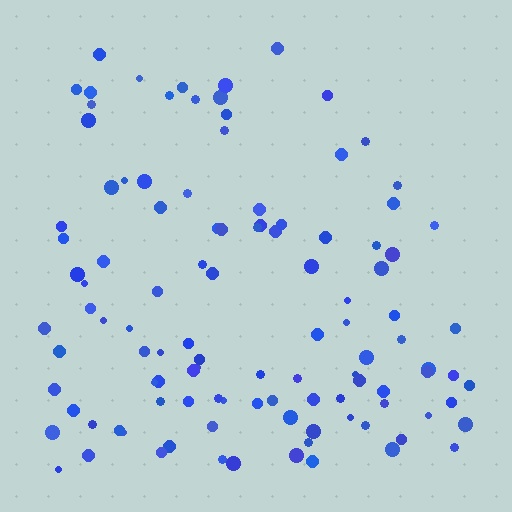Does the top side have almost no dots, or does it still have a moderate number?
Still a moderate number, just noticeably fewer than the bottom.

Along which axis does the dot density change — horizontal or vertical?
Vertical.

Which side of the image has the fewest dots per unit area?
The top.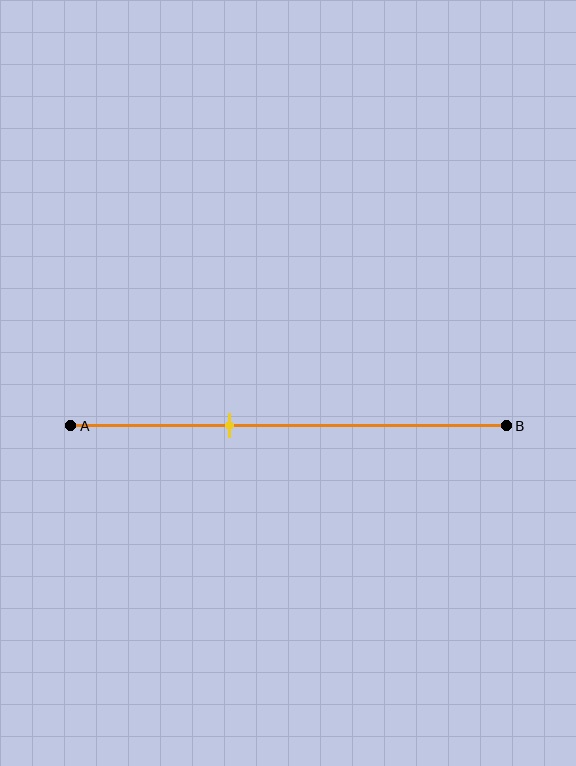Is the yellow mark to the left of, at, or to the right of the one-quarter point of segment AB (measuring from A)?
The yellow mark is to the right of the one-quarter point of segment AB.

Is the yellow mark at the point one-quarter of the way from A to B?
No, the mark is at about 35% from A, not at the 25% one-quarter point.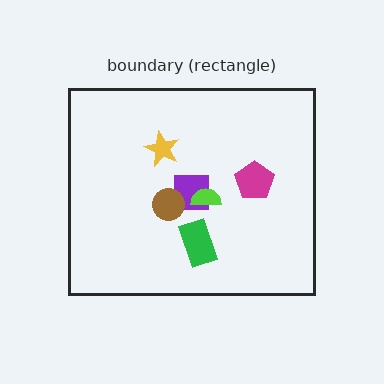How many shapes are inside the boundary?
6 inside, 0 outside.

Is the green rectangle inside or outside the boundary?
Inside.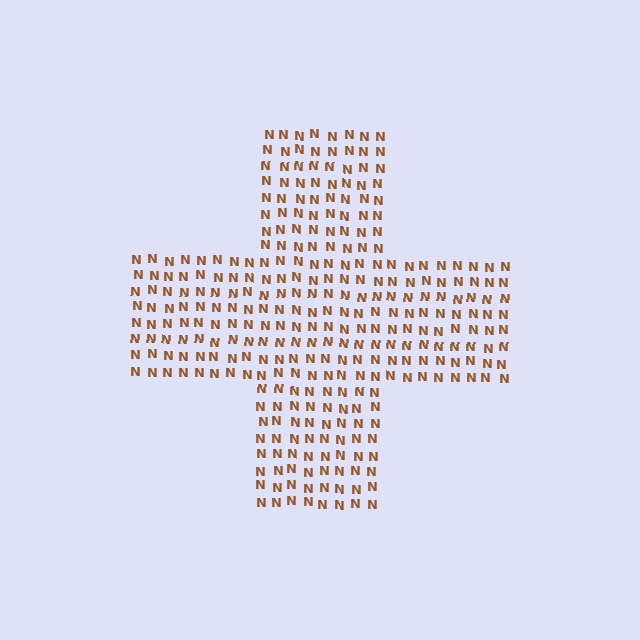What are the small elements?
The small elements are letter N's.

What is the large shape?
The large shape is a cross.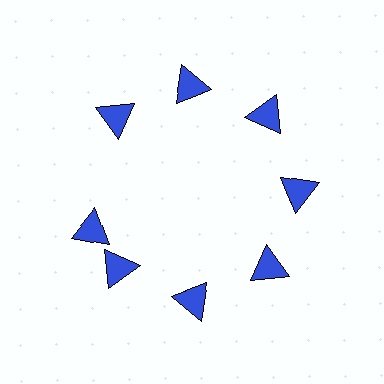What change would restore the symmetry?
The symmetry would be restored by rotating it back into even spacing with its neighbors so that all 8 triangles sit at equal angles and equal distance from the center.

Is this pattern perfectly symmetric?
No. The 8 blue triangles are arranged in a ring, but one element near the 9 o'clock position is rotated out of alignment along the ring, breaking the 8-fold rotational symmetry.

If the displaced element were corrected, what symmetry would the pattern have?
It would have 8-fold rotational symmetry — the pattern would map onto itself every 45 degrees.